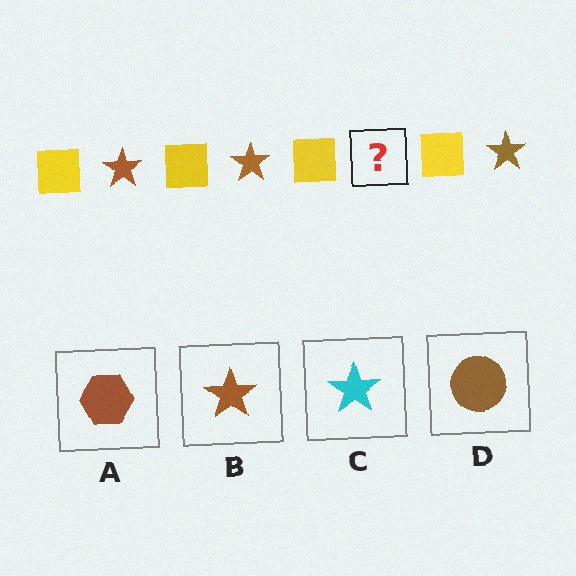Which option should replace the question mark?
Option B.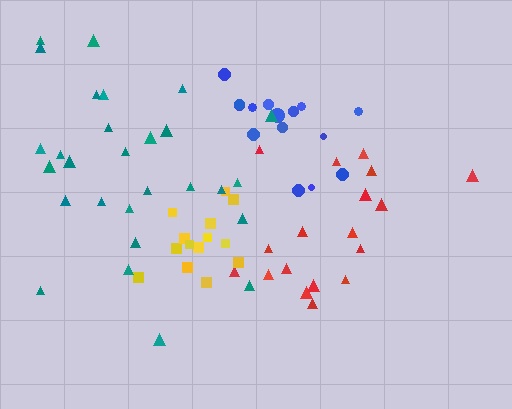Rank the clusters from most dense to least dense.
yellow, blue, teal, red.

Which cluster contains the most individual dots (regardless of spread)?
Teal (28).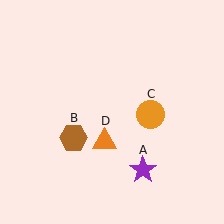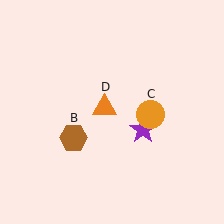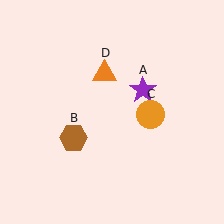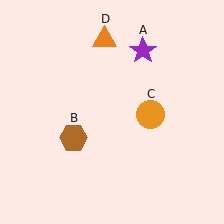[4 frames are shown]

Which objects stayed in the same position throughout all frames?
Brown hexagon (object B) and orange circle (object C) remained stationary.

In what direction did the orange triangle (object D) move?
The orange triangle (object D) moved up.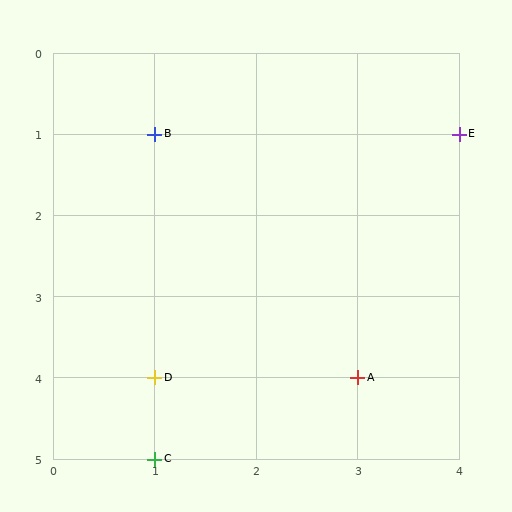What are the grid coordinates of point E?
Point E is at grid coordinates (4, 1).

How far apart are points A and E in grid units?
Points A and E are 1 column and 3 rows apart (about 3.2 grid units diagonally).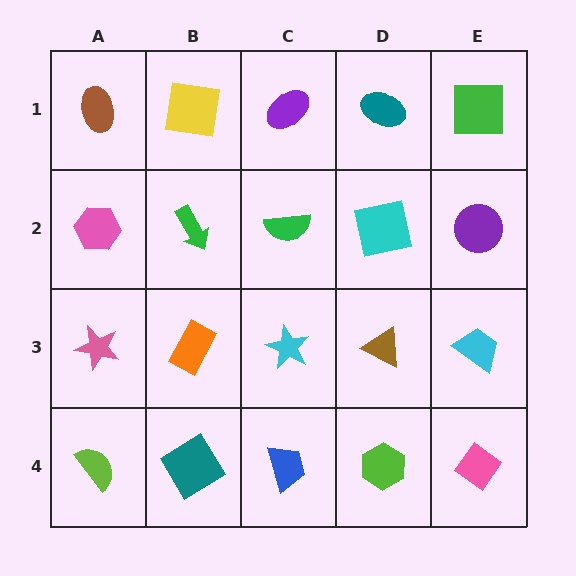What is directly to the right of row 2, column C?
A cyan square.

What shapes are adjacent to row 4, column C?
A cyan star (row 3, column C), a teal diamond (row 4, column B), a lime hexagon (row 4, column D).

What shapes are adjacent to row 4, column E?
A cyan trapezoid (row 3, column E), a lime hexagon (row 4, column D).